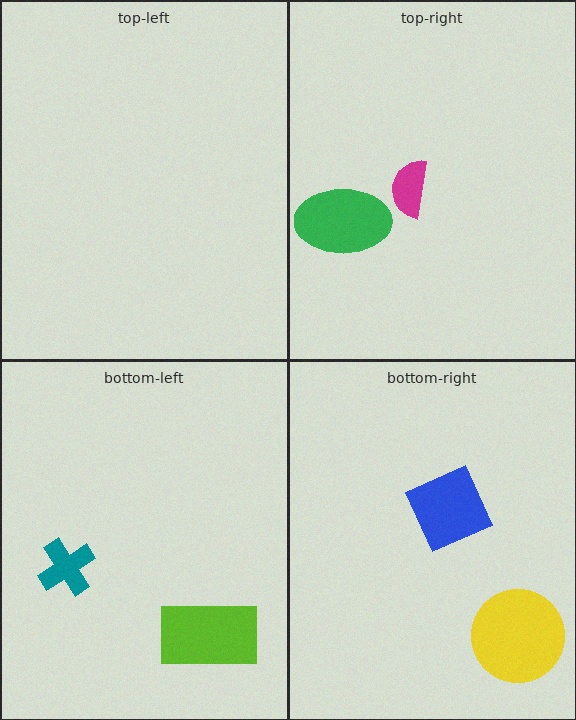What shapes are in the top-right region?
The green ellipse, the magenta semicircle.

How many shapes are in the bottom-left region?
2.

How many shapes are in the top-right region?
2.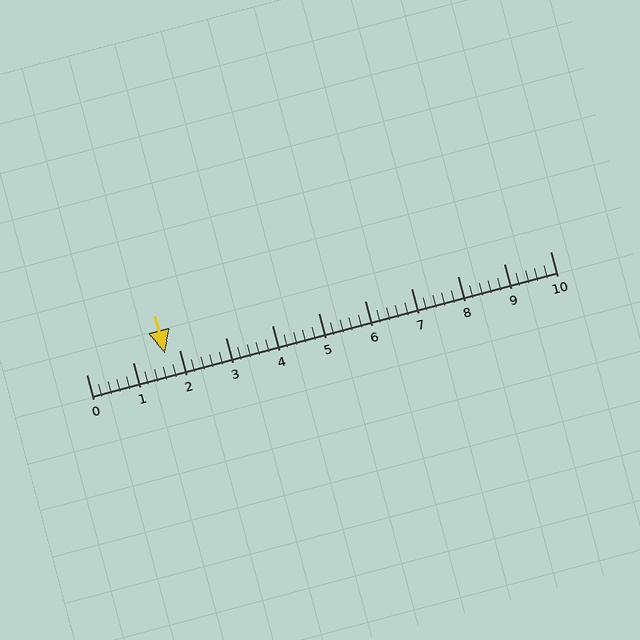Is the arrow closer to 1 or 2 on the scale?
The arrow is closer to 2.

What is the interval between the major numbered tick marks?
The major tick marks are spaced 1 units apart.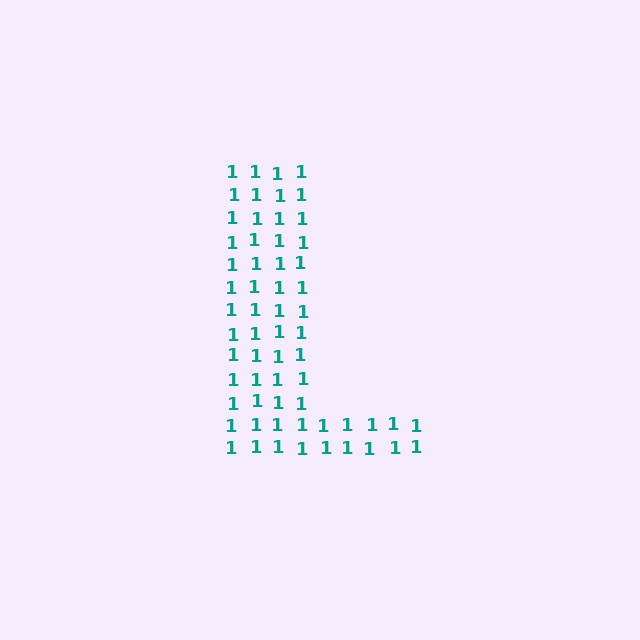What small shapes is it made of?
It is made of small digit 1's.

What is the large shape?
The large shape is the letter L.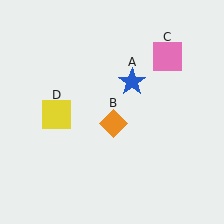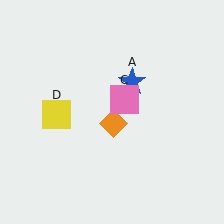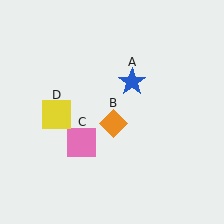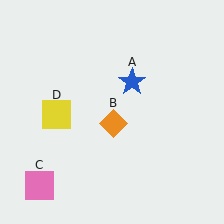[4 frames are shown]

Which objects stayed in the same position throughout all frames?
Blue star (object A) and orange diamond (object B) and yellow square (object D) remained stationary.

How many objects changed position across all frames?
1 object changed position: pink square (object C).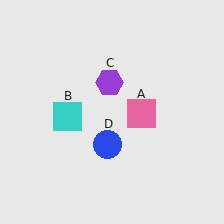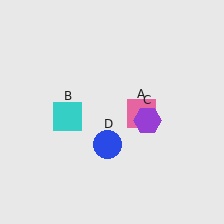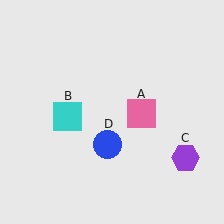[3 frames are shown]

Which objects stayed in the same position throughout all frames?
Pink square (object A) and cyan square (object B) and blue circle (object D) remained stationary.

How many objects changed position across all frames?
1 object changed position: purple hexagon (object C).